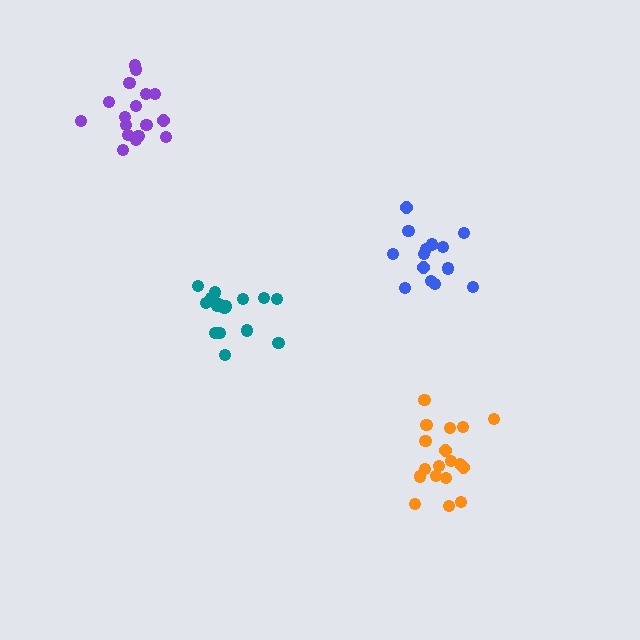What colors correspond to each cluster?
The clusters are colored: blue, teal, purple, orange.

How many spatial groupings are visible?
There are 4 spatial groupings.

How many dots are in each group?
Group 1: 14 dots, Group 2: 17 dots, Group 3: 17 dots, Group 4: 18 dots (66 total).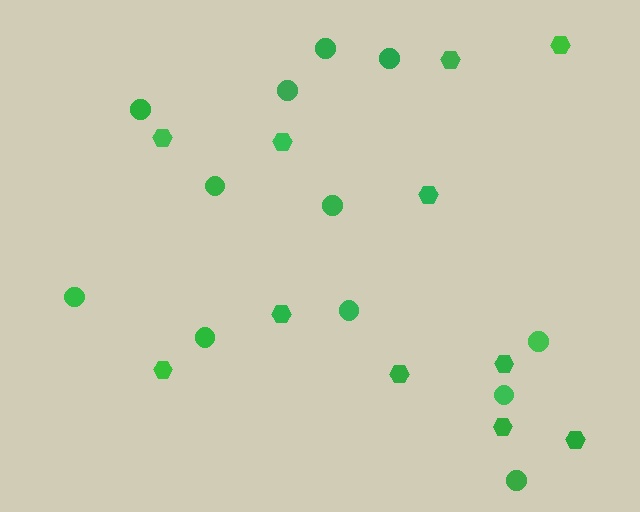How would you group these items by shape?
There are 2 groups: one group of hexagons (11) and one group of circles (12).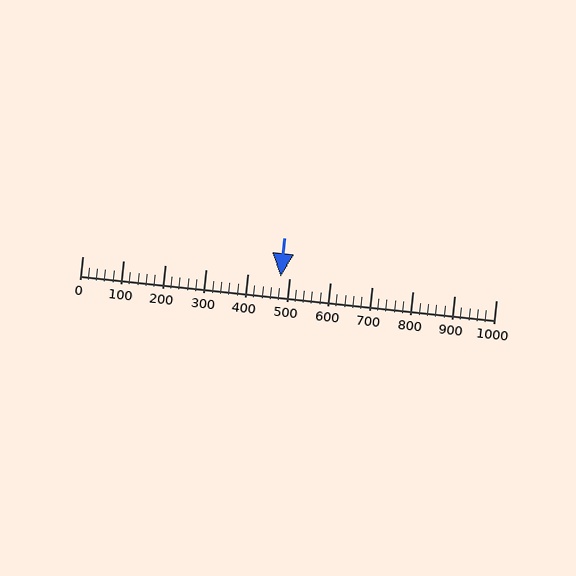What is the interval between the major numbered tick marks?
The major tick marks are spaced 100 units apart.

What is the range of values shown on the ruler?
The ruler shows values from 0 to 1000.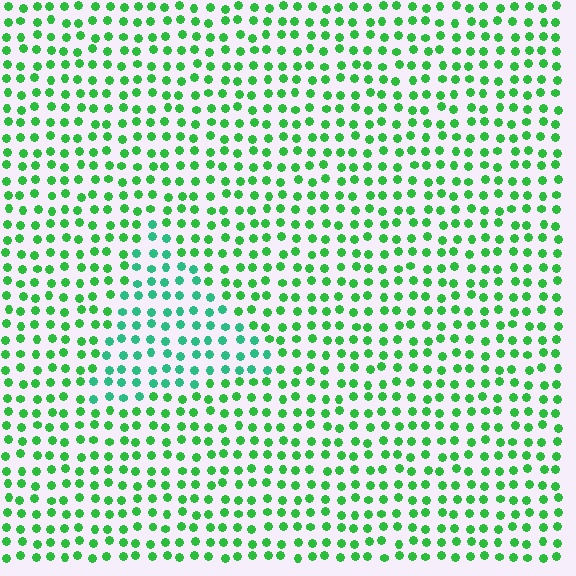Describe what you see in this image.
The image is filled with small green elements in a uniform arrangement. A triangle-shaped region is visible where the elements are tinted to a slightly different hue, forming a subtle color boundary.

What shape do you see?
I see a triangle.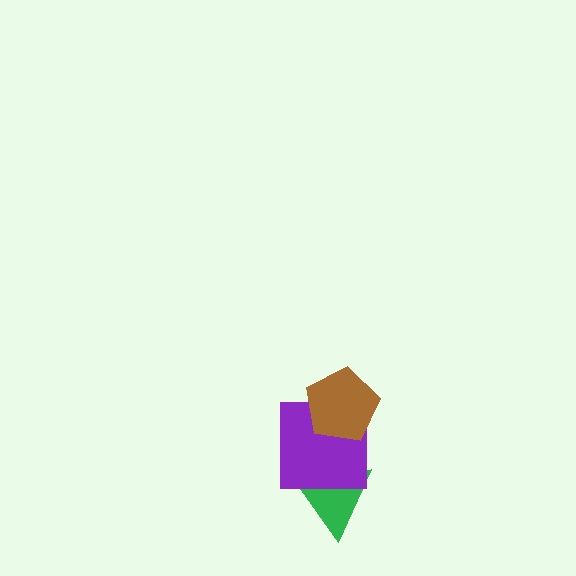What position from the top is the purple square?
The purple square is 2nd from the top.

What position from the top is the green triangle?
The green triangle is 3rd from the top.